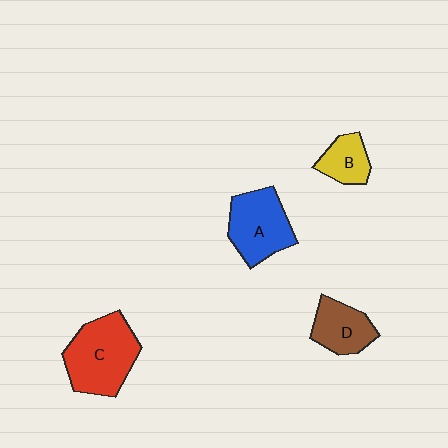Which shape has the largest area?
Shape C (red).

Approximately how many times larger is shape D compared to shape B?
Approximately 1.3 times.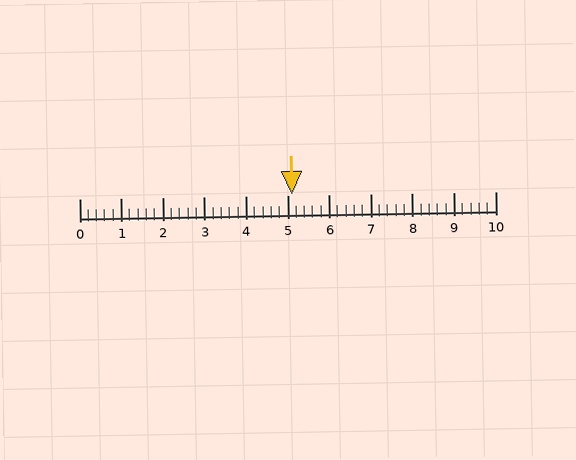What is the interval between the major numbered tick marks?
The major tick marks are spaced 1 units apart.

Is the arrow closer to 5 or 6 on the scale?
The arrow is closer to 5.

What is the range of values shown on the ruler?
The ruler shows values from 0 to 10.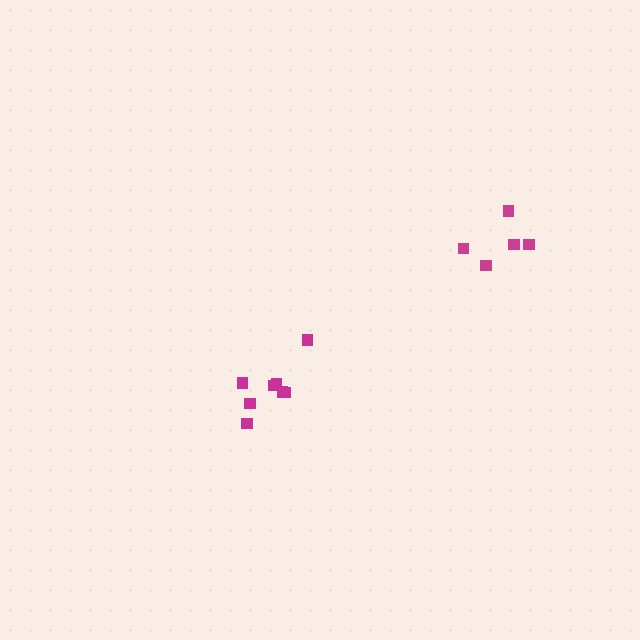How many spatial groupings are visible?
There are 2 spatial groupings.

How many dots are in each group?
Group 1: 8 dots, Group 2: 5 dots (13 total).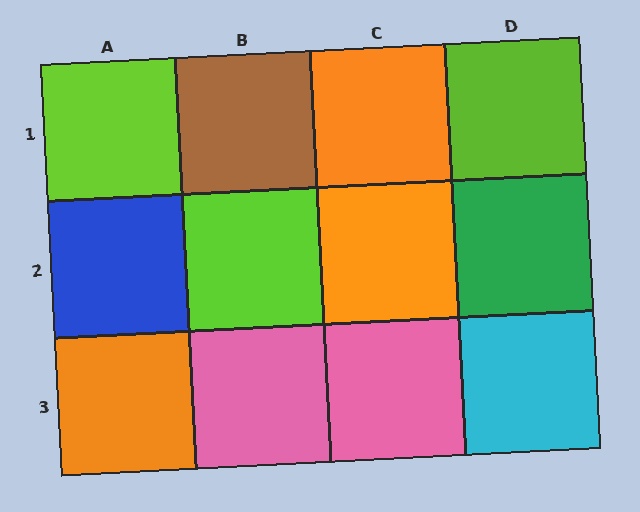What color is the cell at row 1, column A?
Lime.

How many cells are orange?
3 cells are orange.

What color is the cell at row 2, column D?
Green.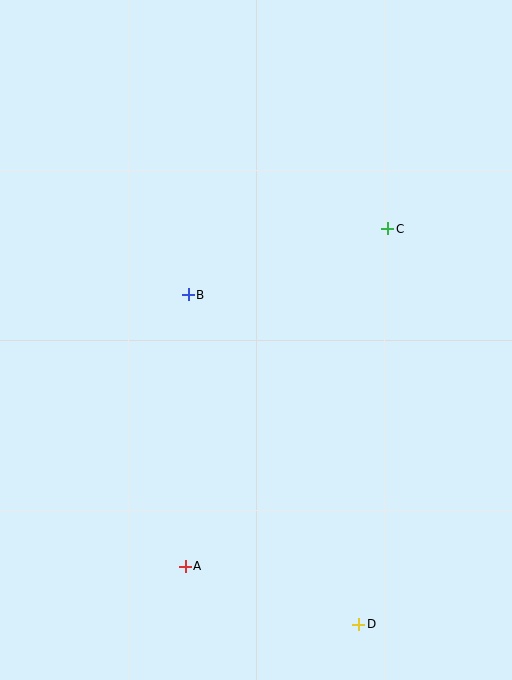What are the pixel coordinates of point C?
Point C is at (388, 229).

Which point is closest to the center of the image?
Point B at (188, 295) is closest to the center.